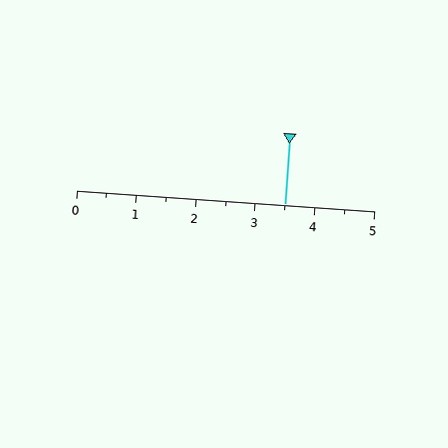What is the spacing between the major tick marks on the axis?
The major ticks are spaced 1 apart.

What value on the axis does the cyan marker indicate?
The marker indicates approximately 3.5.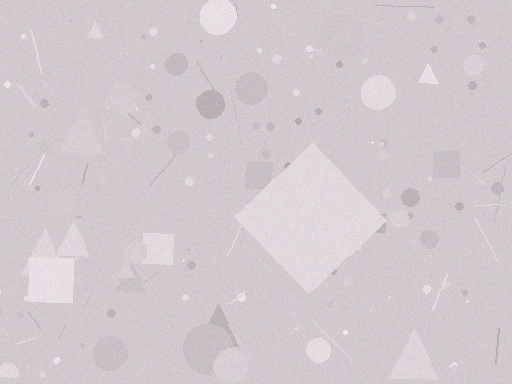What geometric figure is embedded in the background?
A diamond is embedded in the background.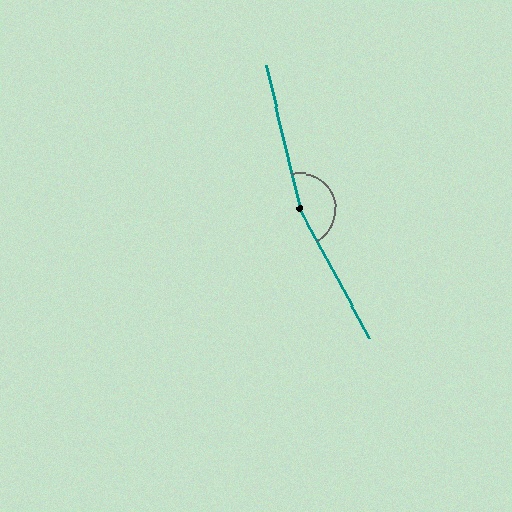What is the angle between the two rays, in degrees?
Approximately 165 degrees.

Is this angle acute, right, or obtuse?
It is obtuse.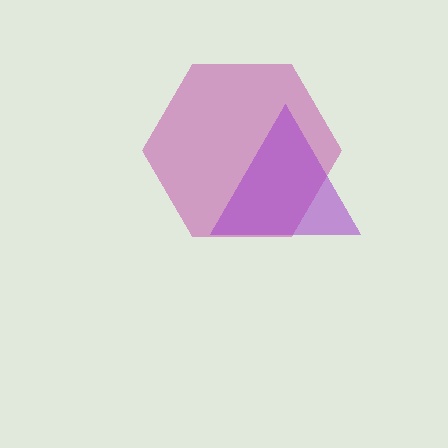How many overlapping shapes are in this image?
There are 2 overlapping shapes in the image.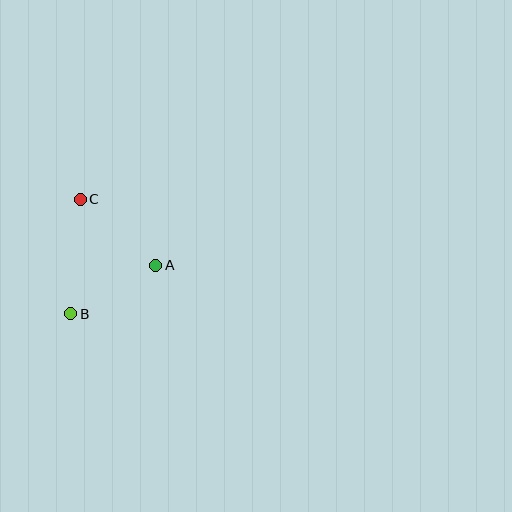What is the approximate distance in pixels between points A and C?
The distance between A and C is approximately 101 pixels.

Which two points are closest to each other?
Points A and B are closest to each other.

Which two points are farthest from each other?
Points B and C are farthest from each other.